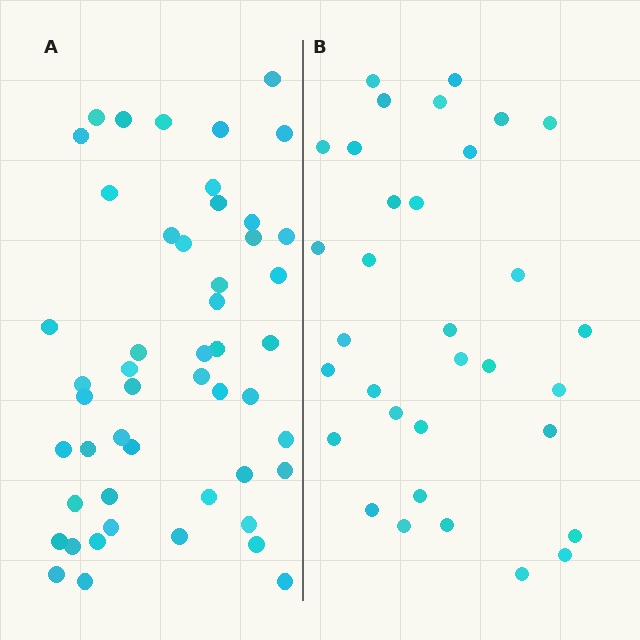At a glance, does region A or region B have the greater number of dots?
Region A (the left region) has more dots.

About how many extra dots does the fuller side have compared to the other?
Region A has approximately 15 more dots than region B.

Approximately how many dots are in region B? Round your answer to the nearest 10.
About 30 dots. (The exact count is 33, which rounds to 30.)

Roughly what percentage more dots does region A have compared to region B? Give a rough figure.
About 50% more.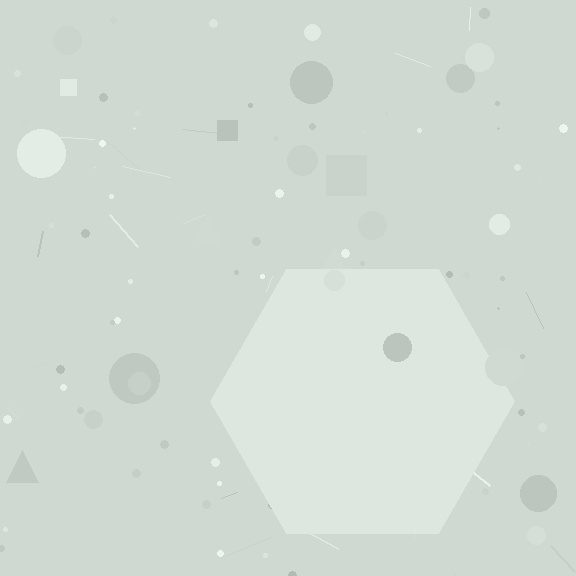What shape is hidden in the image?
A hexagon is hidden in the image.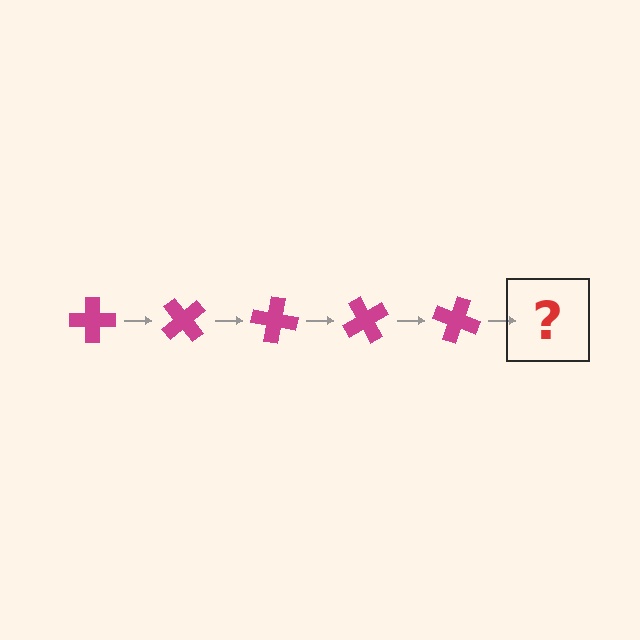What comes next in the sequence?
The next element should be a magenta cross rotated 250 degrees.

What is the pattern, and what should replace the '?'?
The pattern is that the cross rotates 50 degrees each step. The '?' should be a magenta cross rotated 250 degrees.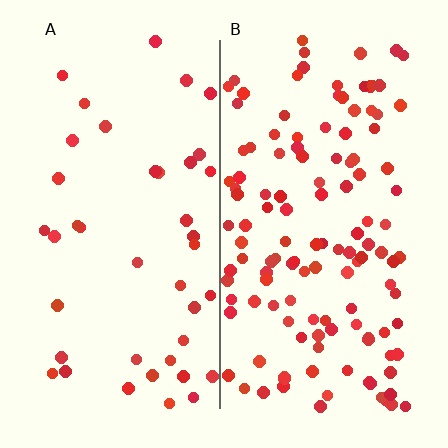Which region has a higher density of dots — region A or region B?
B (the right).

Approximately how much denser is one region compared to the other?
Approximately 3.1× — region B over region A.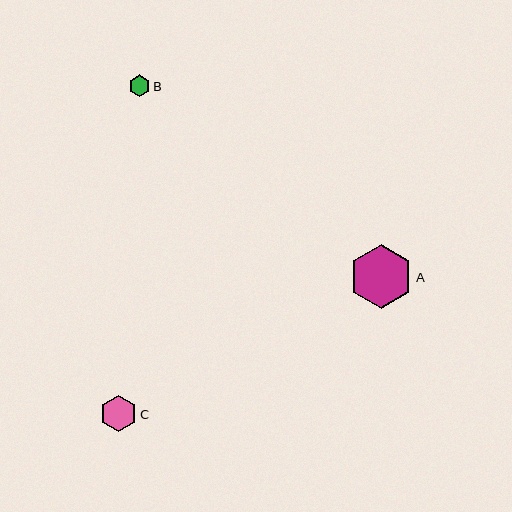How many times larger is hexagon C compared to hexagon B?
Hexagon C is approximately 1.7 times the size of hexagon B.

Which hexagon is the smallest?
Hexagon B is the smallest with a size of approximately 22 pixels.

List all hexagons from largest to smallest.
From largest to smallest: A, C, B.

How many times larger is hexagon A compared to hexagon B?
Hexagon A is approximately 2.9 times the size of hexagon B.